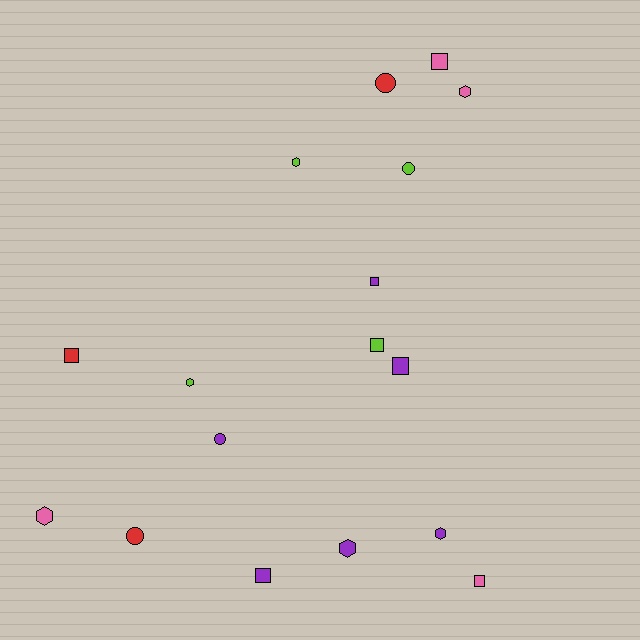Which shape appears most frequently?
Square, with 7 objects.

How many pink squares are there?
There are 2 pink squares.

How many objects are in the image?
There are 17 objects.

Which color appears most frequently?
Purple, with 6 objects.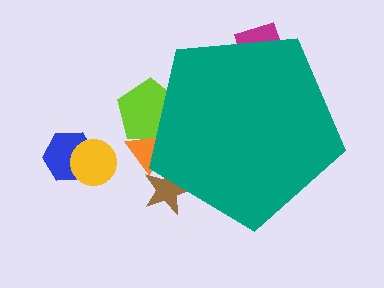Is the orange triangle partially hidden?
Yes, the orange triangle is partially hidden behind the teal pentagon.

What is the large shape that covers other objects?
A teal pentagon.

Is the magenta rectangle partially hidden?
Yes, the magenta rectangle is partially hidden behind the teal pentagon.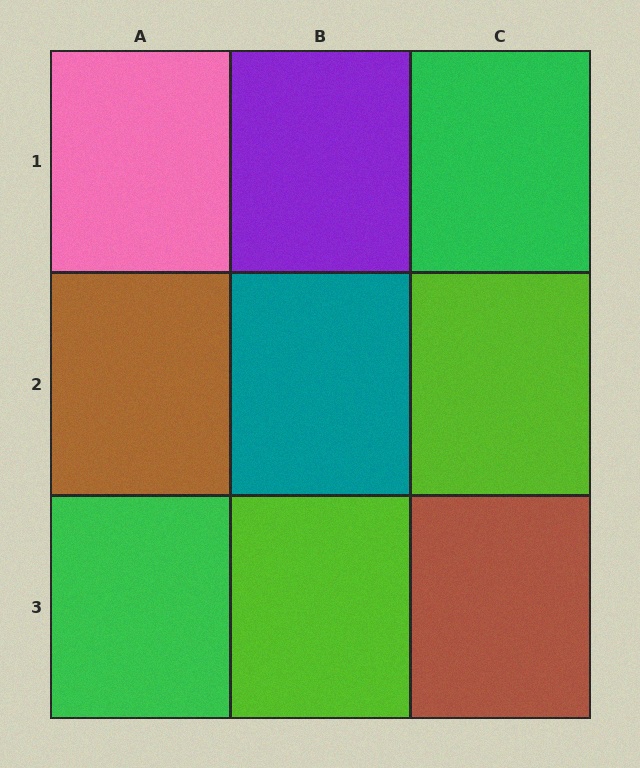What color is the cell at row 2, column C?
Lime.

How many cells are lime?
2 cells are lime.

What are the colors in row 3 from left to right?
Green, lime, brown.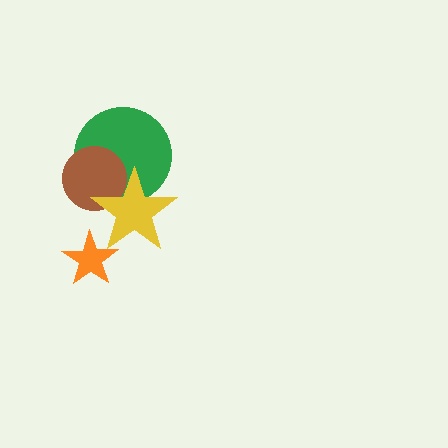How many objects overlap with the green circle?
2 objects overlap with the green circle.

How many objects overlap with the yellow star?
3 objects overlap with the yellow star.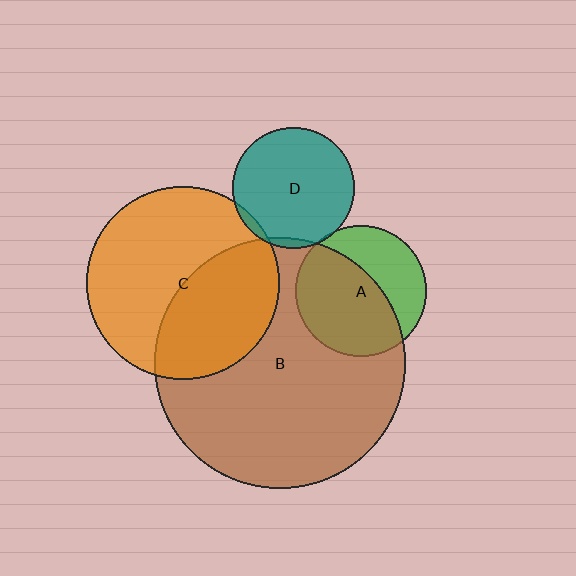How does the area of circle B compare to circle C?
Approximately 1.7 times.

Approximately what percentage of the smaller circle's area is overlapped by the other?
Approximately 5%.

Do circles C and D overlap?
Yes.